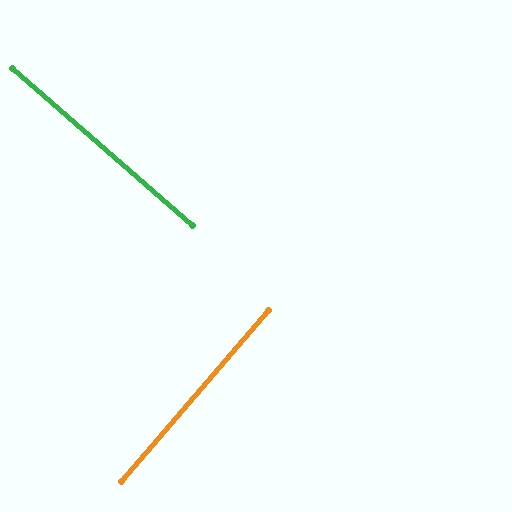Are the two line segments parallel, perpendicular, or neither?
Perpendicular — they meet at approximately 90°.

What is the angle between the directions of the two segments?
Approximately 90 degrees.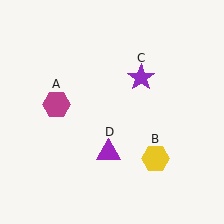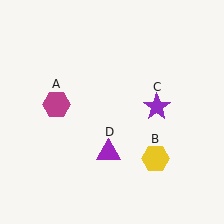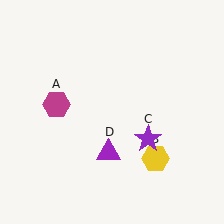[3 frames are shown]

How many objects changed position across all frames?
1 object changed position: purple star (object C).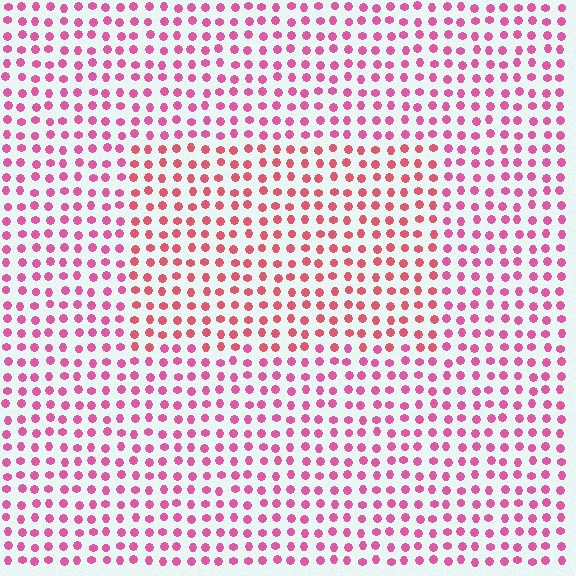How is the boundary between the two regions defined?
The boundary is defined purely by a slight shift in hue (about 24 degrees). Spacing, size, and orientation are identical on both sides.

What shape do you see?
I see a rectangle.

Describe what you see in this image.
The image is filled with small pink elements in a uniform arrangement. A rectangle-shaped region is visible where the elements are tinted to a slightly different hue, forming a subtle color boundary.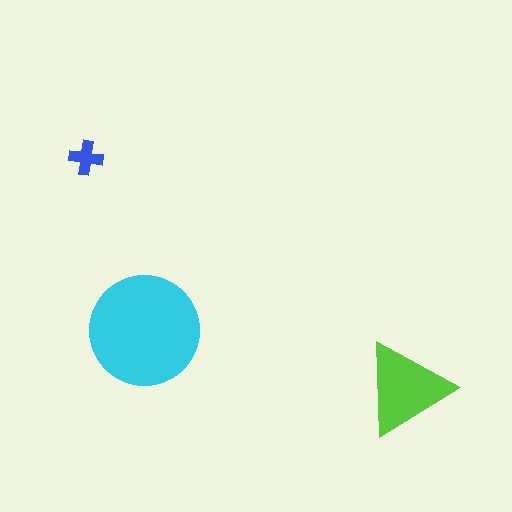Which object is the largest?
The cyan circle.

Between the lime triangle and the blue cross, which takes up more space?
The lime triangle.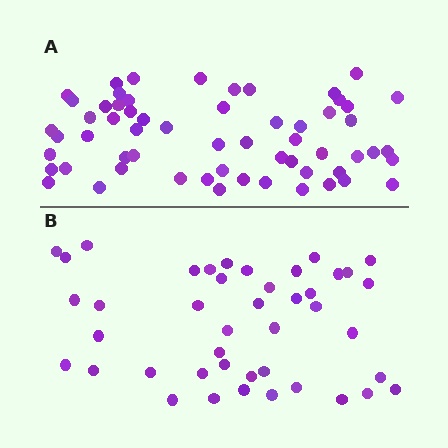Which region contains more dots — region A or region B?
Region A (the top region) has more dots.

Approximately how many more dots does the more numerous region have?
Region A has approximately 15 more dots than region B.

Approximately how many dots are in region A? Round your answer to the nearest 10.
About 60 dots.